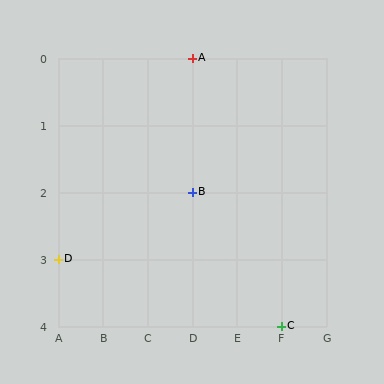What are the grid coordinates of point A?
Point A is at grid coordinates (D, 0).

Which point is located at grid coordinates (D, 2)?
Point B is at (D, 2).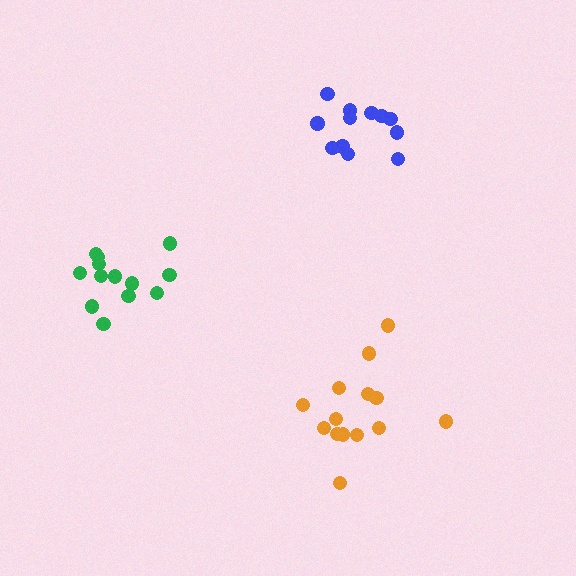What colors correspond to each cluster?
The clusters are colored: green, blue, orange.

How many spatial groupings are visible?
There are 3 spatial groupings.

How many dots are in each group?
Group 1: 13 dots, Group 2: 12 dots, Group 3: 14 dots (39 total).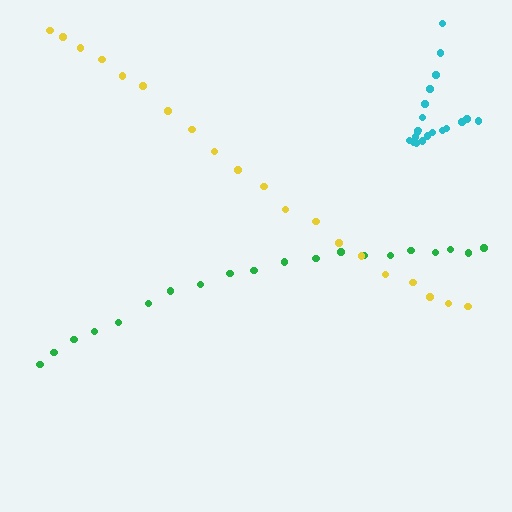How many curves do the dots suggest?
There are 3 distinct paths.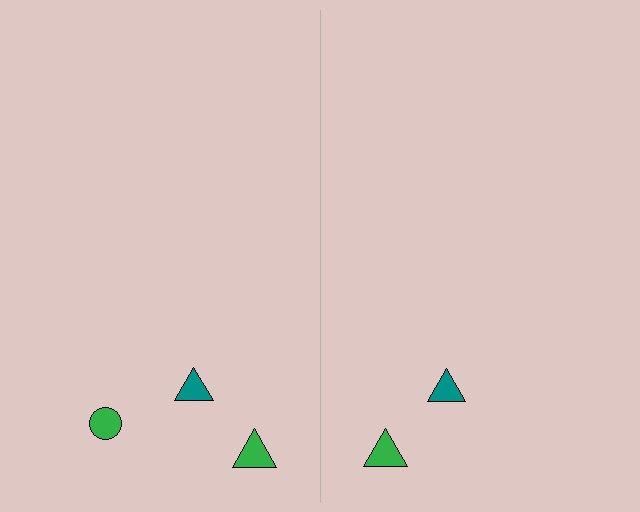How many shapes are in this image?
There are 5 shapes in this image.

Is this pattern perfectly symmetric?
No, the pattern is not perfectly symmetric. A green circle is missing from the right side.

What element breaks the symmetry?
A green circle is missing from the right side.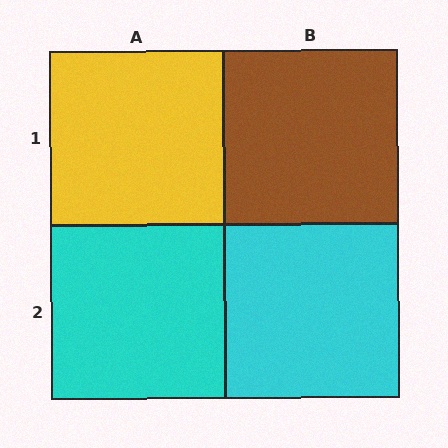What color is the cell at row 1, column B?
Brown.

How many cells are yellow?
1 cell is yellow.